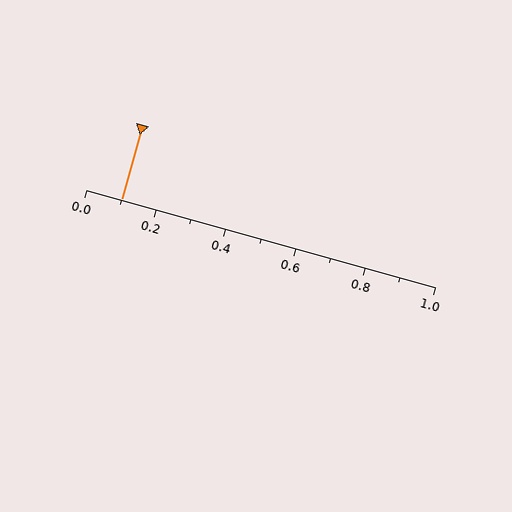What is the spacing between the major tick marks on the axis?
The major ticks are spaced 0.2 apart.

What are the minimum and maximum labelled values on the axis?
The axis runs from 0.0 to 1.0.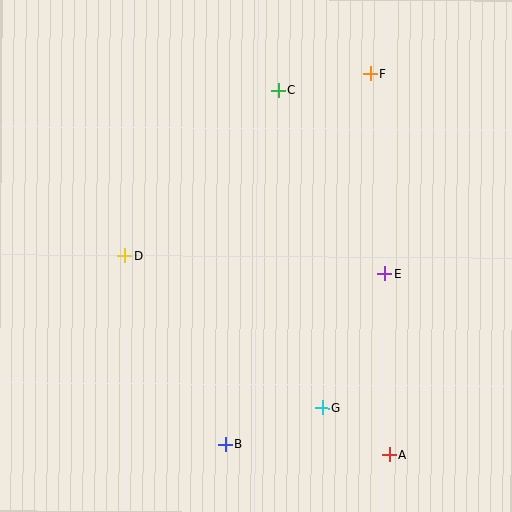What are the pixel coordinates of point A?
Point A is at (389, 455).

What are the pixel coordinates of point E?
Point E is at (384, 274).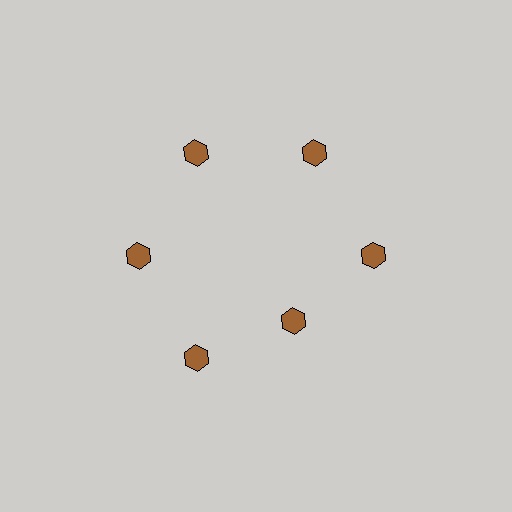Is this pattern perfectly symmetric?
No. The 6 brown hexagons are arranged in a ring, but one element near the 5 o'clock position is pulled inward toward the center, breaking the 6-fold rotational symmetry.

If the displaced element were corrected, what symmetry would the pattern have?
It would have 6-fold rotational symmetry — the pattern would map onto itself every 60 degrees.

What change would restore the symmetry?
The symmetry would be restored by moving it outward, back onto the ring so that all 6 hexagons sit at equal angles and equal distance from the center.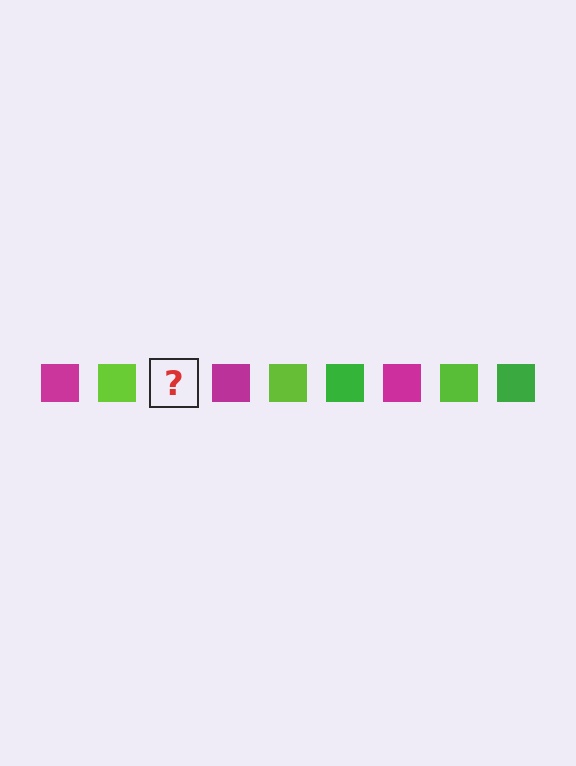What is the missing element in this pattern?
The missing element is a green square.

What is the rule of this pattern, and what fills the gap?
The rule is that the pattern cycles through magenta, lime, green squares. The gap should be filled with a green square.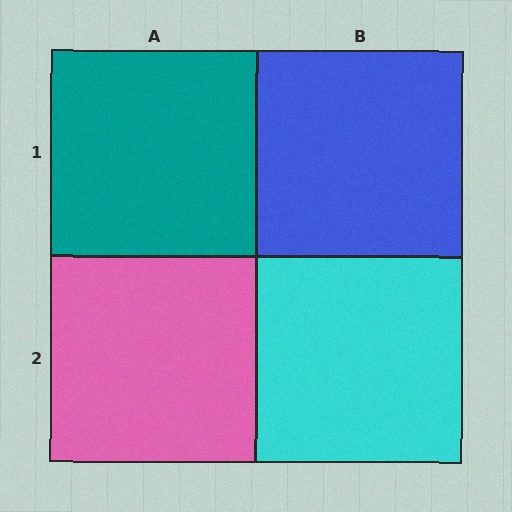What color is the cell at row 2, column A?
Pink.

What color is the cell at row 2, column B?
Cyan.